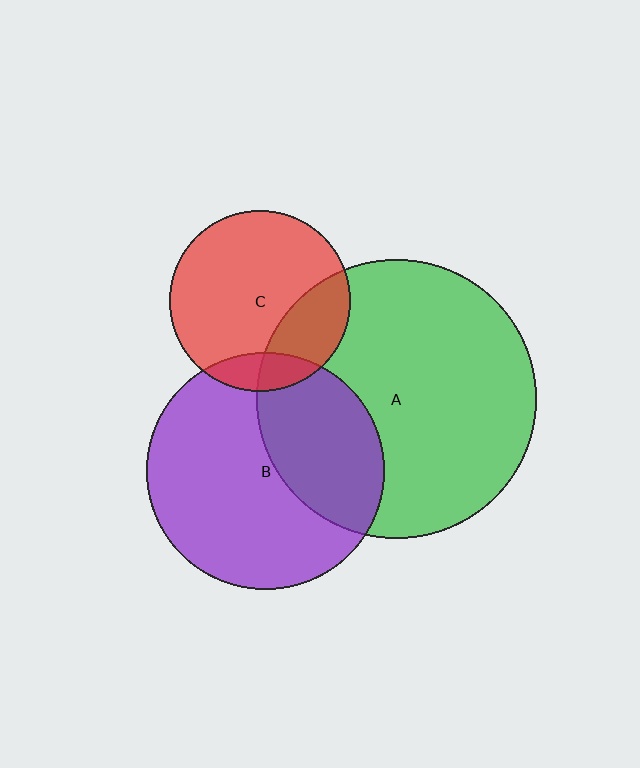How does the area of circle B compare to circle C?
Approximately 1.7 times.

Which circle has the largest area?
Circle A (green).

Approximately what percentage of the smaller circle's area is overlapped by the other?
Approximately 25%.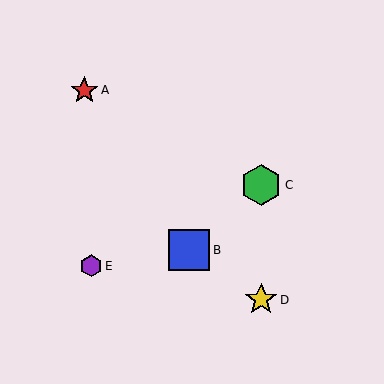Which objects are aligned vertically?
Objects C, D are aligned vertically.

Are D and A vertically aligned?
No, D is at x≈261 and A is at x≈84.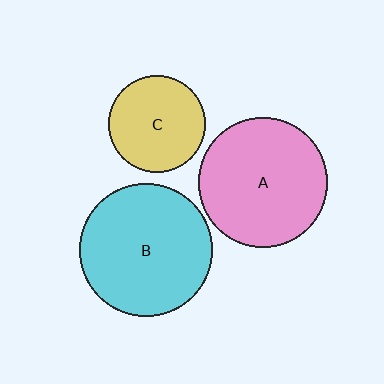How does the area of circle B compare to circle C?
Approximately 1.9 times.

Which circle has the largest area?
Circle B (cyan).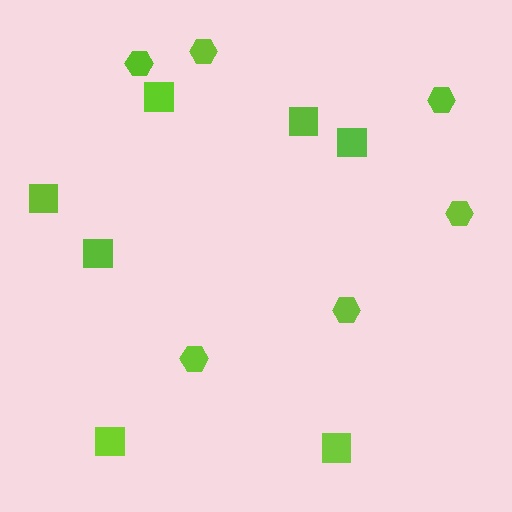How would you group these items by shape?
There are 2 groups: one group of hexagons (6) and one group of squares (7).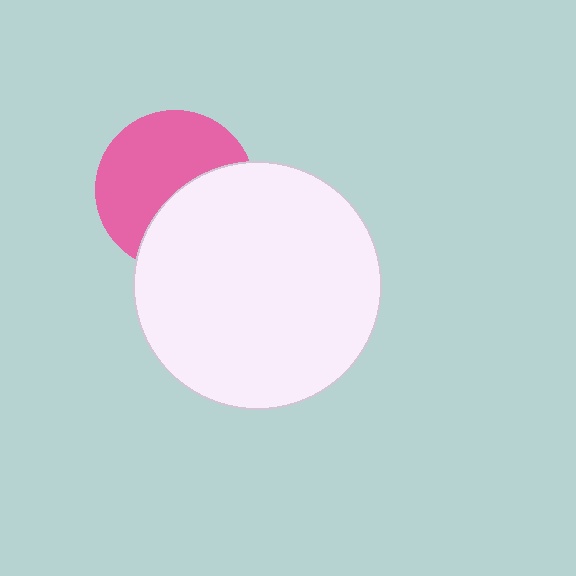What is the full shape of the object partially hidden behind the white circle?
The partially hidden object is a pink circle.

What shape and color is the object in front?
The object in front is a white circle.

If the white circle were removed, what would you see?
You would see the complete pink circle.